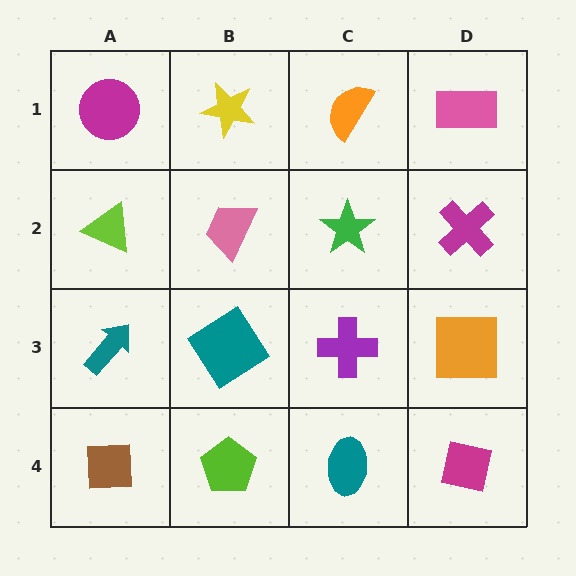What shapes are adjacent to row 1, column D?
A magenta cross (row 2, column D), an orange semicircle (row 1, column C).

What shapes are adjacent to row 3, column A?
A lime triangle (row 2, column A), a brown square (row 4, column A), a teal diamond (row 3, column B).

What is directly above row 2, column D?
A pink rectangle.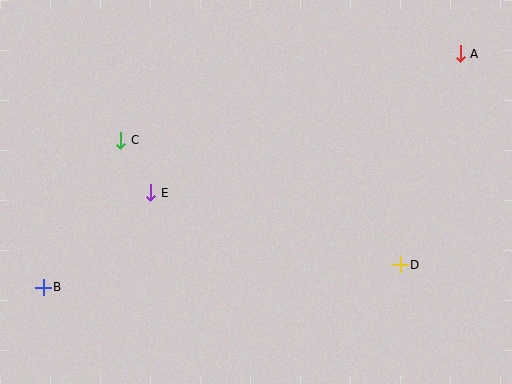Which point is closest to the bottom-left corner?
Point B is closest to the bottom-left corner.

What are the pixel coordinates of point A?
Point A is at (460, 54).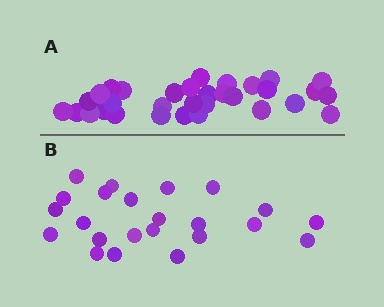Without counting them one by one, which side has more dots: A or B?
Region A (the top region) has more dots.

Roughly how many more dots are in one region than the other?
Region A has roughly 8 or so more dots than region B.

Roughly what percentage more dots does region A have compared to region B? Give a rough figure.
About 40% more.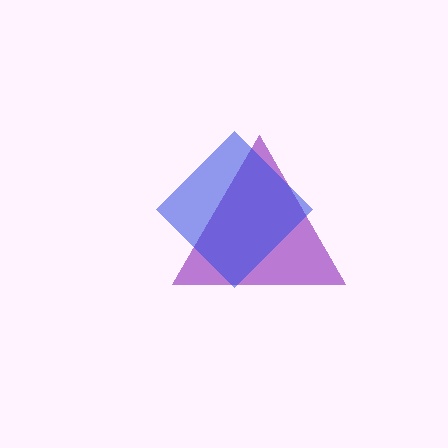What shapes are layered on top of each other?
The layered shapes are: a purple triangle, a blue diamond.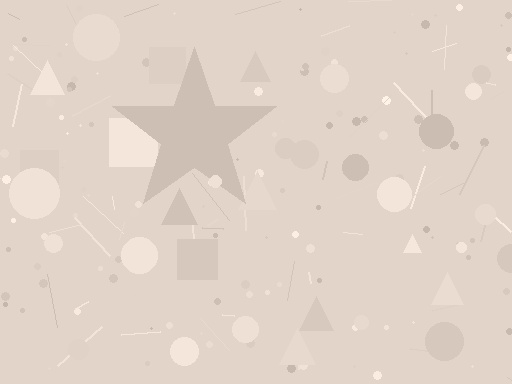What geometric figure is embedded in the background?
A star is embedded in the background.